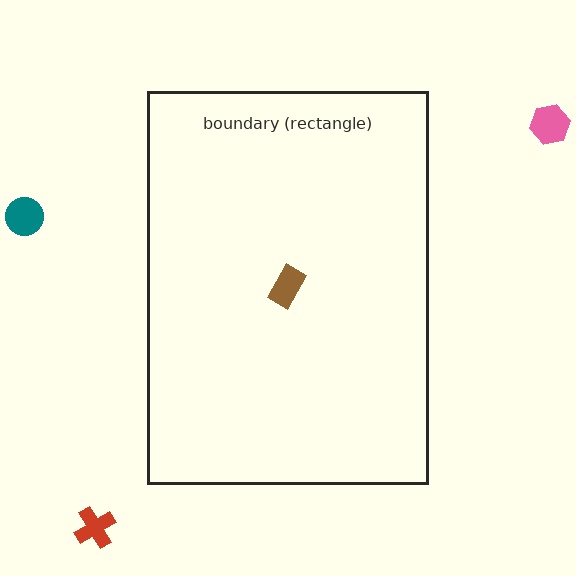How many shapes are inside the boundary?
1 inside, 3 outside.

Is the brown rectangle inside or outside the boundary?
Inside.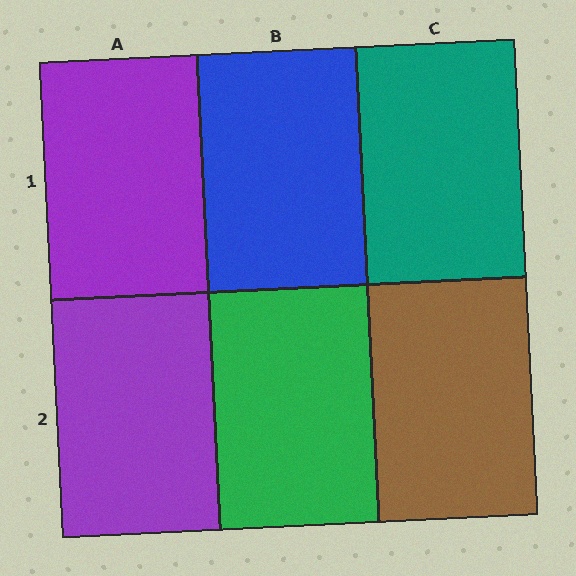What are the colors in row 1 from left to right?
Purple, blue, teal.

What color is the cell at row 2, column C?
Brown.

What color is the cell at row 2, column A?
Purple.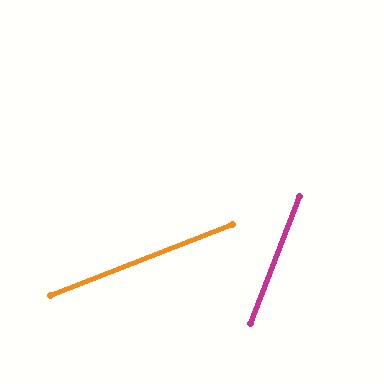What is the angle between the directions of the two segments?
Approximately 48 degrees.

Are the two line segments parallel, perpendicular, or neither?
Neither parallel nor perpendicular — they differ by about 48°.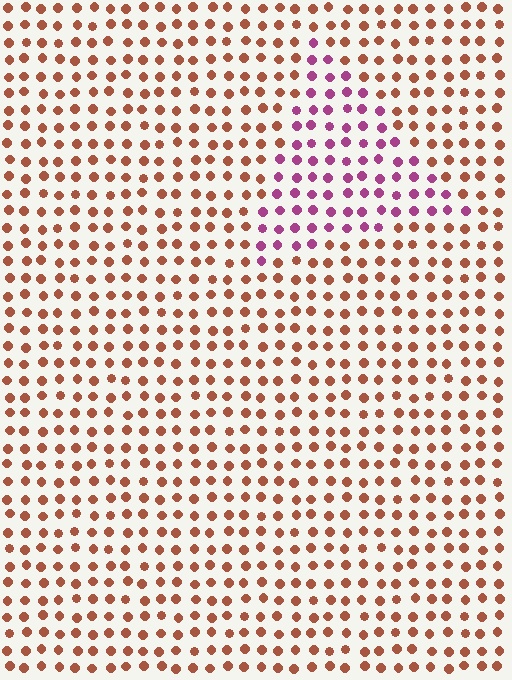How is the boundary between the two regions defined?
The boundary is defined purely by a slight shift in hue (about 57 degrees). Spacing, size, and orientation are identical on both sides.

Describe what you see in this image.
The image is filled with small brown elements in a uniform arrangement. A triangle-shaped region is visible where the elements are tinted to a slightly different hue, forming a subtle color boundary.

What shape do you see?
I see a triangle.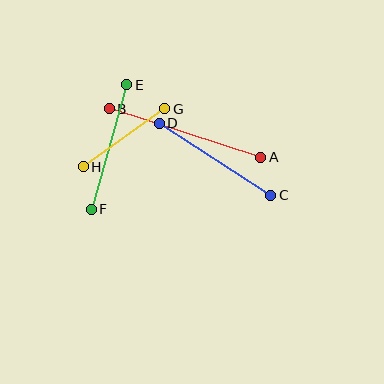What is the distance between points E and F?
The distance is approximately 130 pixels.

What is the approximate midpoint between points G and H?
The midpoint is at approximately (124, 138) pixels.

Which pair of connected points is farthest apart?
Points A and B are farthest apart.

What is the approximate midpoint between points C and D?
The midpoint is at approximately (215, 159) pixels.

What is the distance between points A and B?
The distance is approximately 159 pixels.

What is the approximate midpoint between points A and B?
The midpoint is at approximately (185, 133) pixels.